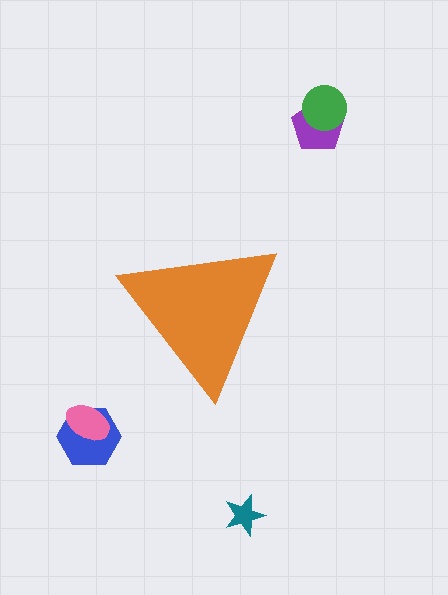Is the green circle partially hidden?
No, the green circle is fully visible.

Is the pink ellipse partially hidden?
No, the pink ellipse is fully visible.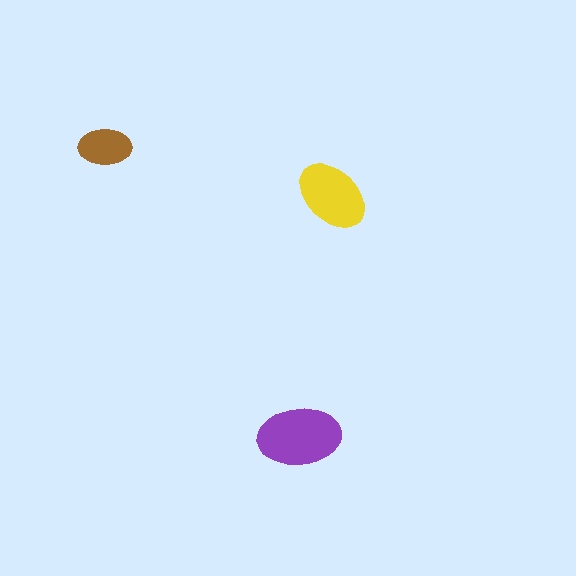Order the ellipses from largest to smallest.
the purple one, the yellow one, the brown one.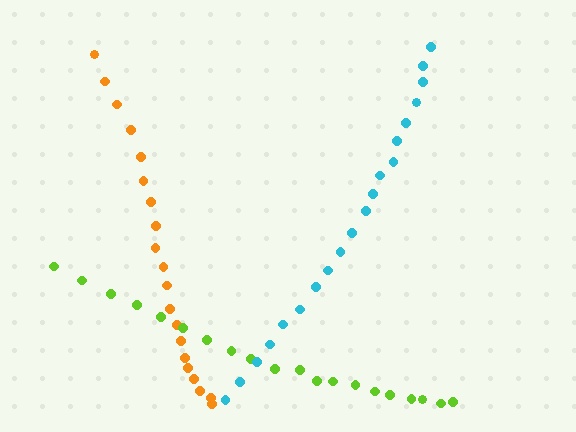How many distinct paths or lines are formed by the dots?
There are 3 distinct paths.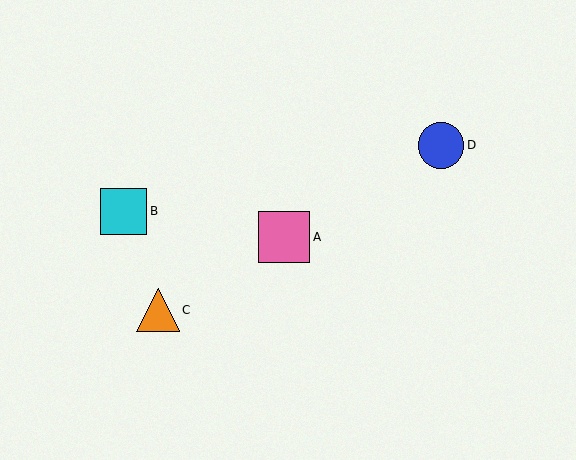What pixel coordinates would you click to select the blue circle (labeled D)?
Click at (441, 145) to select the blue circle D.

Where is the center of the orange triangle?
The center of the orange triangle is at (158, 310).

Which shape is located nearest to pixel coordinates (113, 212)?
The cyan square (labeled B) at (123, 211) is nearest to that location.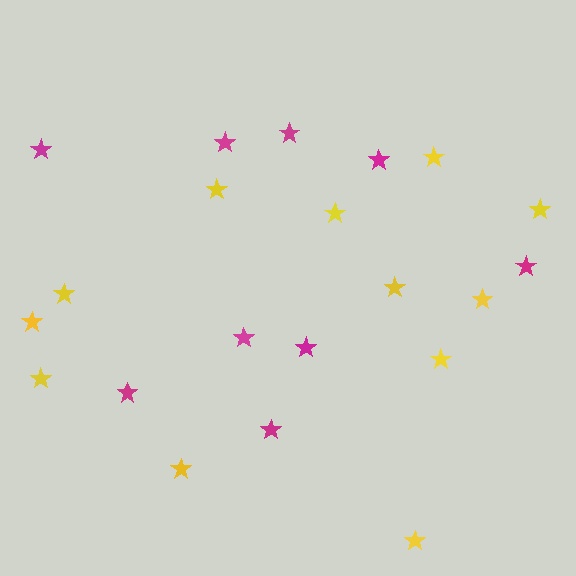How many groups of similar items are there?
There are 2 groups: one group of yellow stars (12) and one group of magenta stars (9).